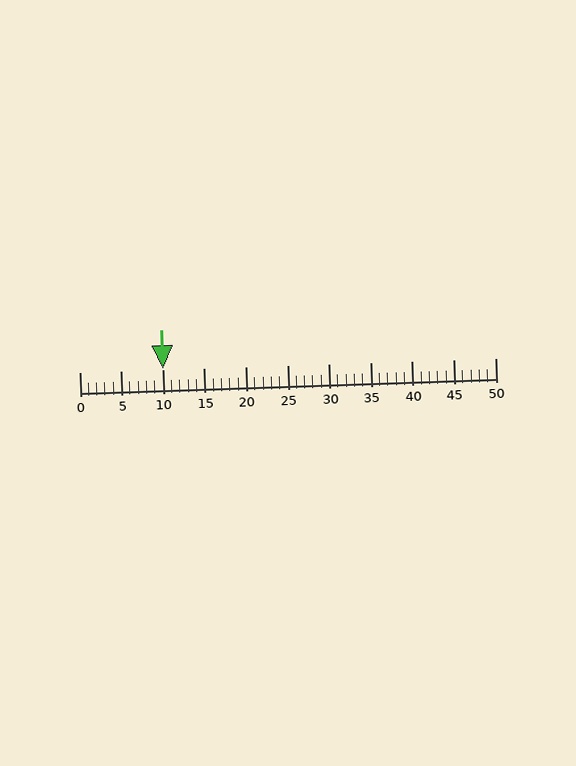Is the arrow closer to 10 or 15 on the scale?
The arrow is closer to 10.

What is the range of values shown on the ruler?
The ruler shows values from 0 to 50.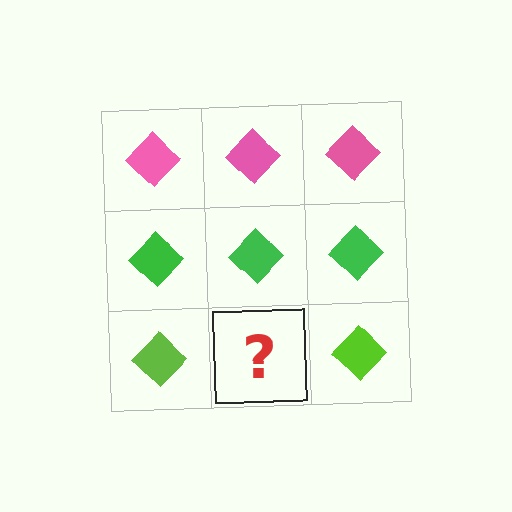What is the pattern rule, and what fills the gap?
The rule is that each row has a consistent color. The gap should be filled with a lime diamond.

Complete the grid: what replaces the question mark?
The question mark should be replaced with a lime diamond.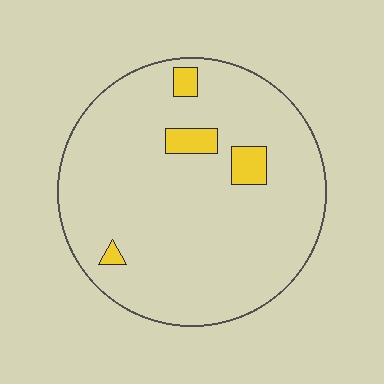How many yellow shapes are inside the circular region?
4.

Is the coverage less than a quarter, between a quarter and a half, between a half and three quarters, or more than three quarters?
Less than a quarter.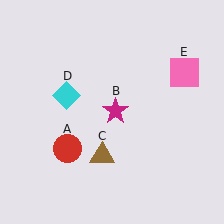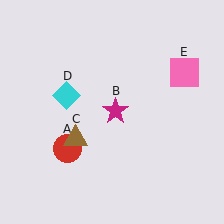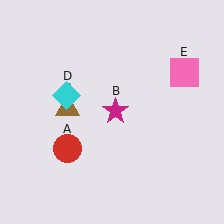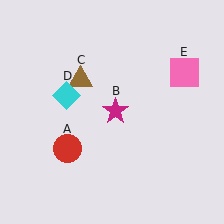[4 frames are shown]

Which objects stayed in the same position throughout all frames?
Red circle (object A) and magenta star (object B) and cyan diamond (object D) and pink square (object E) remained stationary.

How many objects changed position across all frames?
1 object changed position: brown triangle (object C).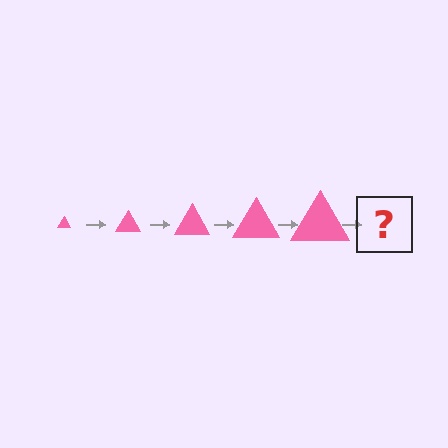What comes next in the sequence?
The next element should be a pink triangle, larger than the previous one.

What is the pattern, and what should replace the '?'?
The pattern is that the triangle gets progressively larger each step. The '?' should be a pink triangle, larger than the previous one.